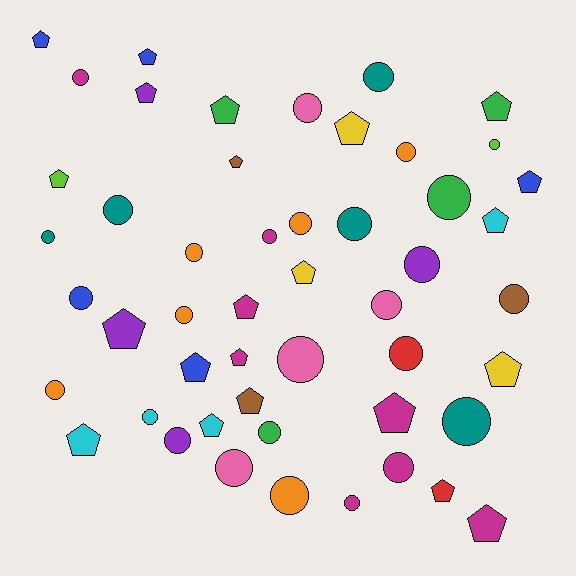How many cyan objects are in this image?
There are 4 cyan objects.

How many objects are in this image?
There are 50 objects.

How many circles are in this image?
There are 28 circles.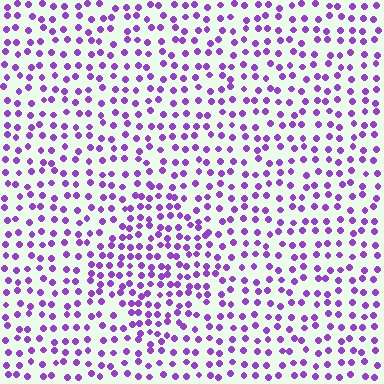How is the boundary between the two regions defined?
The boundary is defined by a change in element density (approximately 1.5x ratio). All elements are the same color, size, and shape.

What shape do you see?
I see a diamond.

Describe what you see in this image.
The image contains small purple elements arranged at two different densities. A diamond-shaped region is visible where the elements are more densely packed than the surrounding area.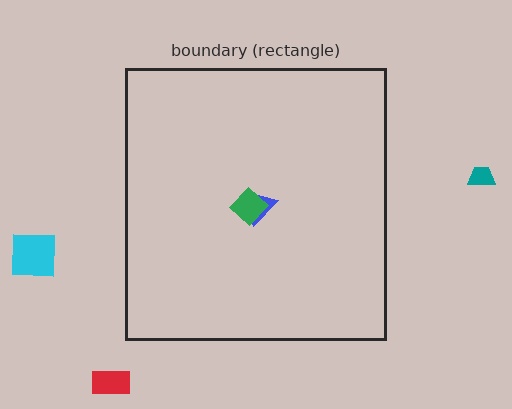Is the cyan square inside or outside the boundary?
Outside.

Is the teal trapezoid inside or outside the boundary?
Outside.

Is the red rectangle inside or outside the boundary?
Outside.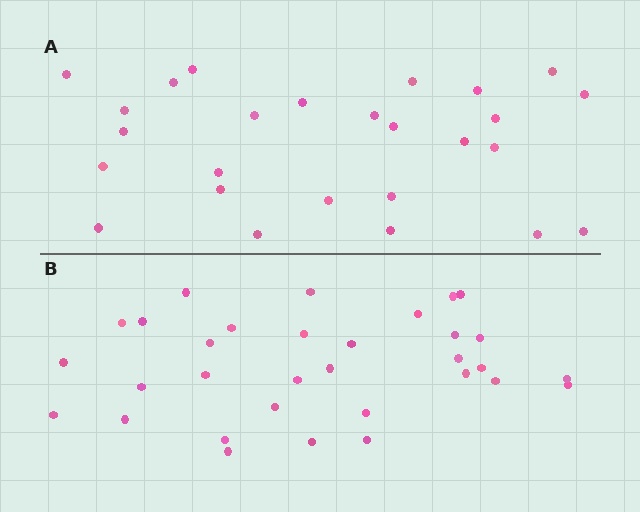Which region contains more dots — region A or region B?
Region B (the bottom region) has more dots.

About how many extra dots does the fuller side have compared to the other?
Region B has about 6 more dots than region A.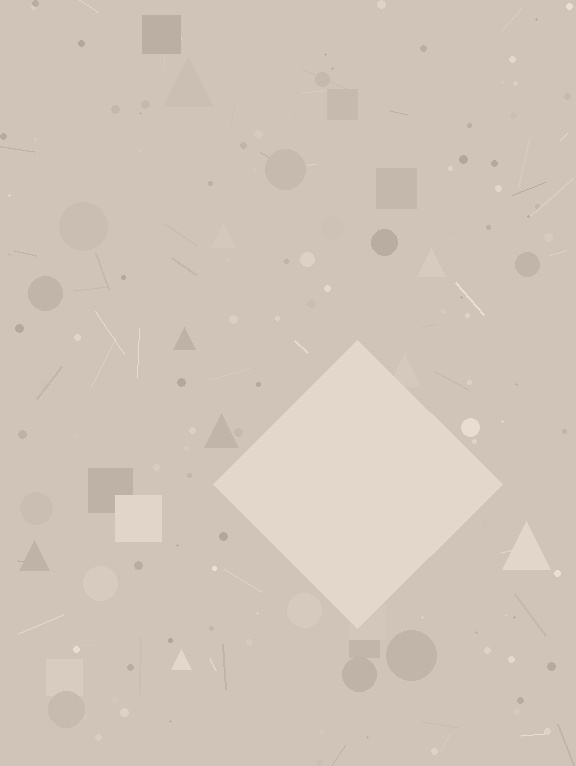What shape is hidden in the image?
A diamond is hidden in the image.